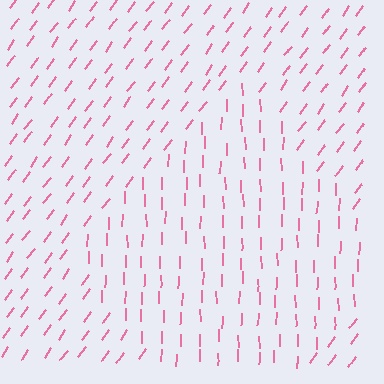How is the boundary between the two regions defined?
The boundary is defined purely by a change in line orientation (approximately 36 degrees difference). All lines are the same color and thickness.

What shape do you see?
I see a diamond.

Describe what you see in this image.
The image is filled with small pink line segments. A diamond region in the image has lines oriented differently from the surrounding lines, creating a visible texture boundary.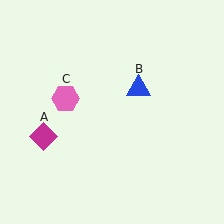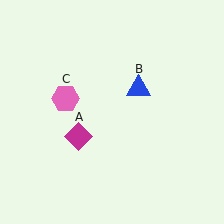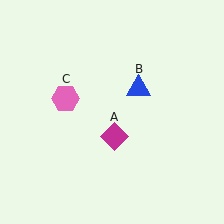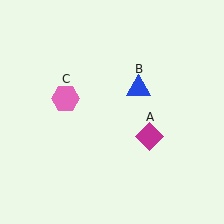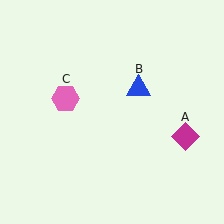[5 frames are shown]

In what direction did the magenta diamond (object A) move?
The magenta diamond (object A) moved right.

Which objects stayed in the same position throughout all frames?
Blue triangle (object B) and pink hexagon (object C) remained stationary.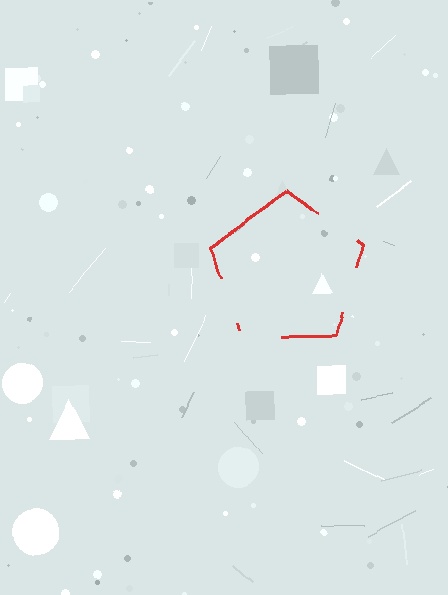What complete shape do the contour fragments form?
The contour fragments form a pentagon.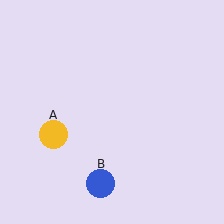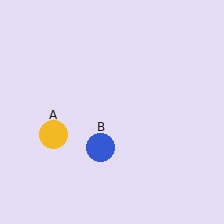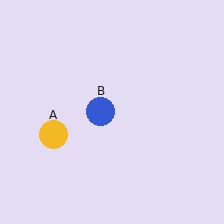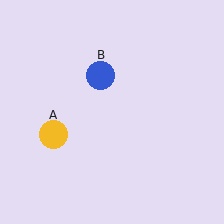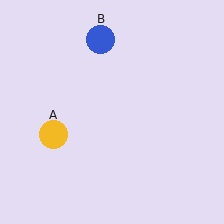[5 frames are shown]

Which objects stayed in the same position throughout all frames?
Yellow circle (object A) remained stationary.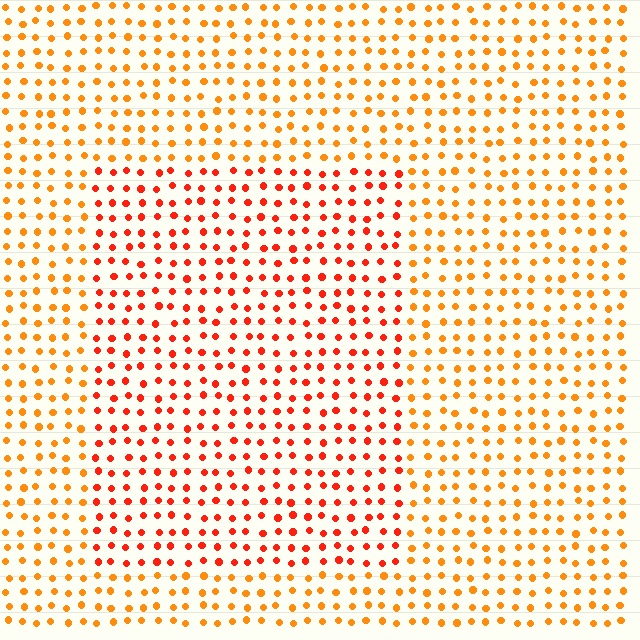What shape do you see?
I see a rectangle.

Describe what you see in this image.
The image is filled with small orange elements in a uniform arrangement. A rectangle-shaped region is visible where the elements are tinted to a slightly different hue, forming a subtle color boundary.